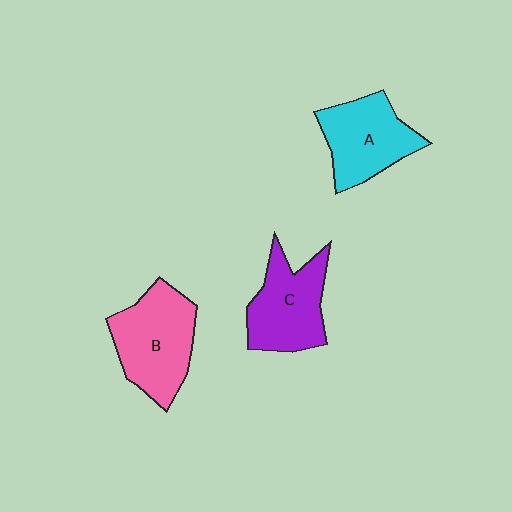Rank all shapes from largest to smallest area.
From largest to smallest: B (pink), C (purple), A (cyan).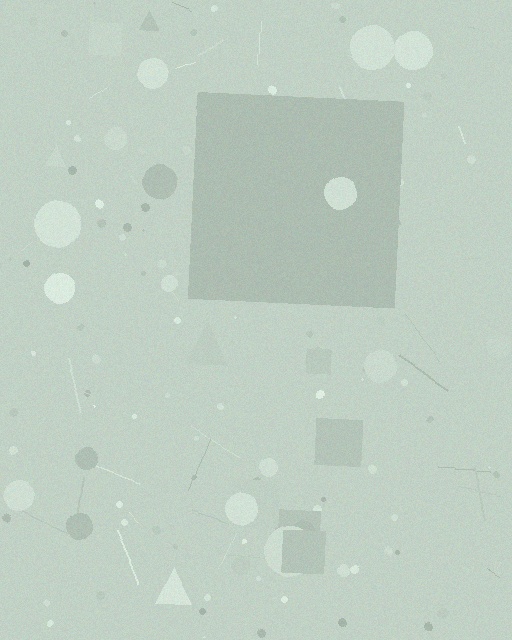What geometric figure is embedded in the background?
A square is embedded in the background.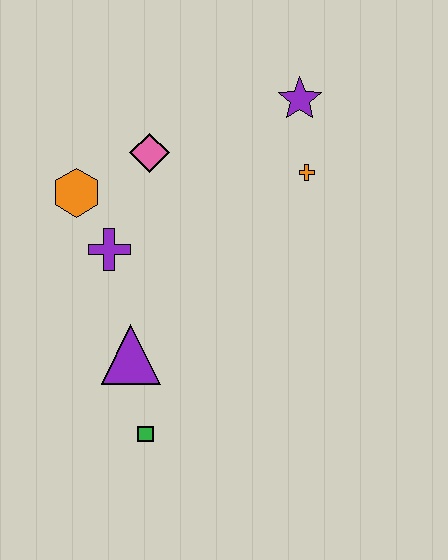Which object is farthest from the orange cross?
The green square is farthest from the orange cross.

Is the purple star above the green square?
Yes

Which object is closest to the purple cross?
The orange hexagon is closest to the purple cross.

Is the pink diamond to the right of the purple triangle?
Yes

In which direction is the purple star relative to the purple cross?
The purple star is to the right of the purple cross.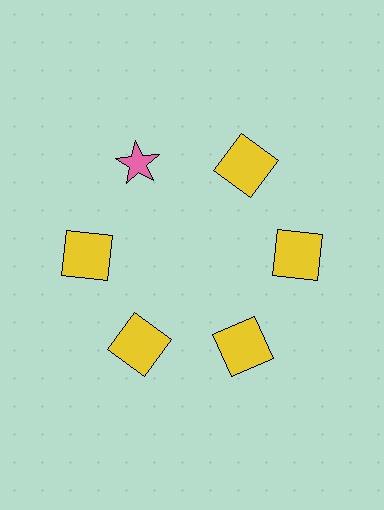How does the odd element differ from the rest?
It differs in both color (pink instead of yellow) and shape (star instead of square).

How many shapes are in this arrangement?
There are 6 shapes arranged in a ring pattern.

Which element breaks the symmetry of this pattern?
The pink star at roughly the 11 o'clock position breaks the symmetry. All other shapes are yellow squares.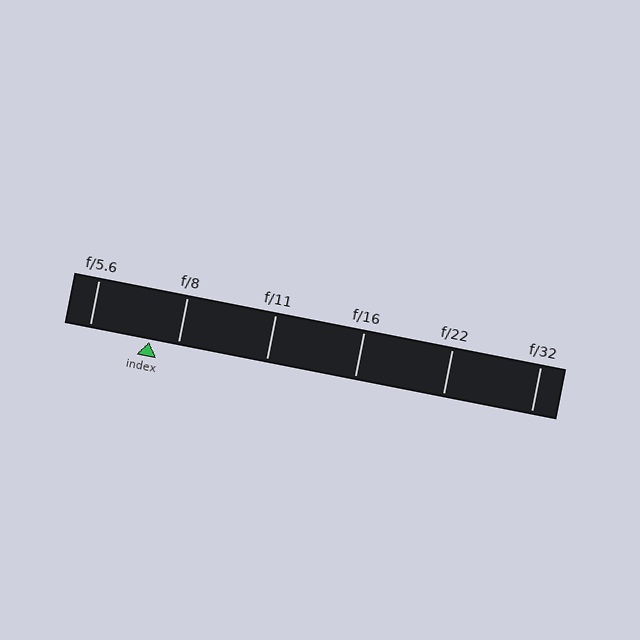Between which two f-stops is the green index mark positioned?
The index mark is between f/5.6 and f/8.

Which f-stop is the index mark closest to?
The index mark is closest to f/8.